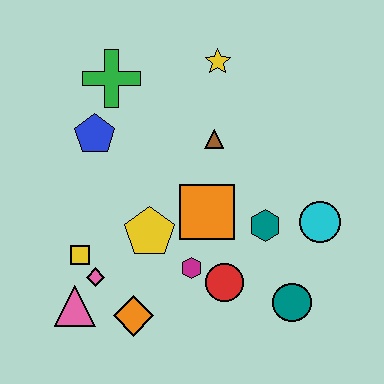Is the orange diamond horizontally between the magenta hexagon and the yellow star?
No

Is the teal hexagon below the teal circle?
No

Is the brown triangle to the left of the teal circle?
Yes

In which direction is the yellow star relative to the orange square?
The yellow star is above the orange square.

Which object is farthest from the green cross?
The teal circle is farthest from the green cross.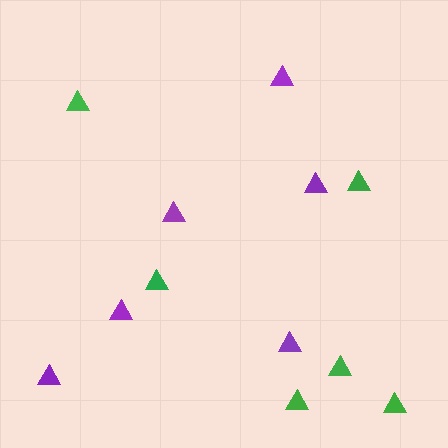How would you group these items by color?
There are 2 groups: one group of green triangles (6) and one group of purple triangles (6).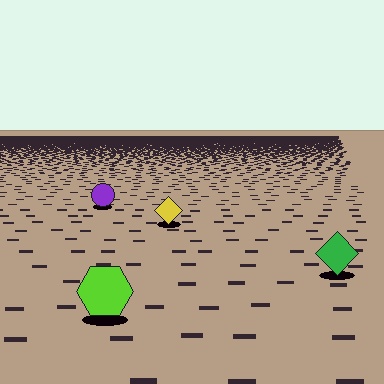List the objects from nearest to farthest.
From nearest to farthest: the lime hexagon, the green diamond, the yellow diamond, the purple circle.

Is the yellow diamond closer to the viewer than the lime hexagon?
No. The lime hexagon is closer — you can tell from the texture gradient: the ground texture is coarser near it.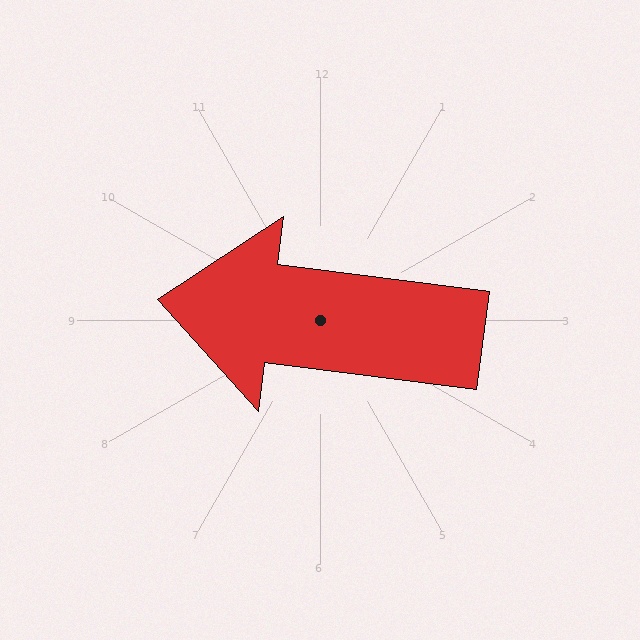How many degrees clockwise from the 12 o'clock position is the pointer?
Approximately 277 degrees.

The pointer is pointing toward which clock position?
Roughly 9 o'clock.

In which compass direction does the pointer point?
West.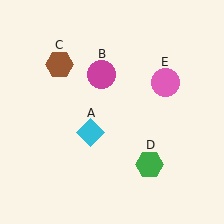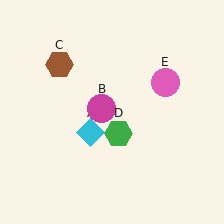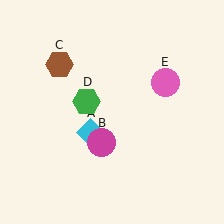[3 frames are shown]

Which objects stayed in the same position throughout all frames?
Cyan diamond (object A) and brown hexagon (object C) and pink circle (object E) remained stationary.